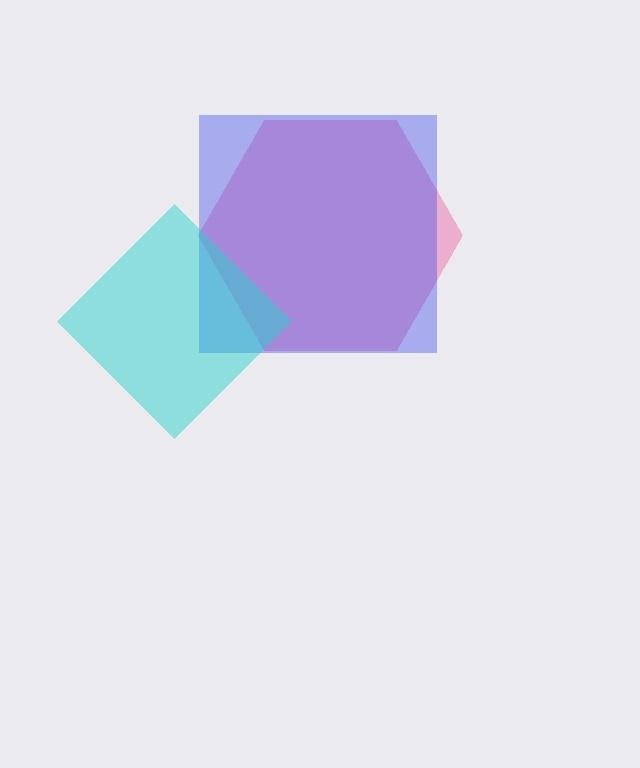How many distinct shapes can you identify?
There are 3 distinct shapes: a pink hexagon, a blue square, a cyan diamond.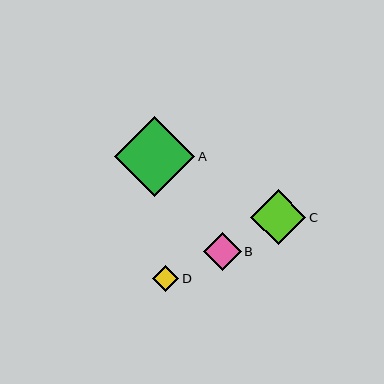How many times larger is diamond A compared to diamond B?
Diamond A is approximately 2.1 times the size of diamond B.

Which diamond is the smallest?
Diamond D is the smallest with a size of approximately 26 pixels.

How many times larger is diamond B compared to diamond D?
Diamond B is approximately 1.4 times the size of diamond D.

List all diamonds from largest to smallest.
From largest to smallest: A, C, B, D.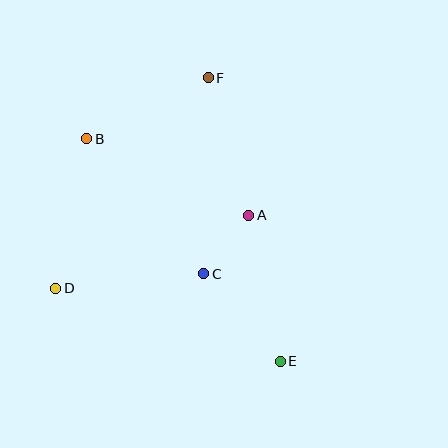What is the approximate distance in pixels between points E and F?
The distance between E and F is approximately 292 pixels.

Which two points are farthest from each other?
Points B and E are farthest from each other.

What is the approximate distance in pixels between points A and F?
The distance between A and F is approximately 143 pixels.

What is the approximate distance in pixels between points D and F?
The distance between D and F is approximately 260 pixels.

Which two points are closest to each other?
Points A and C are closest to each other.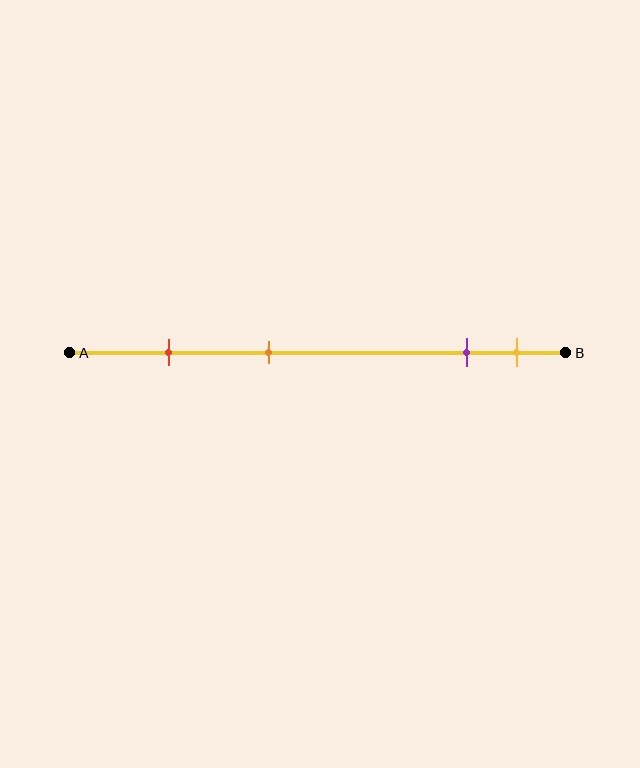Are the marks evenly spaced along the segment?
No, the marks are not evenly spaced.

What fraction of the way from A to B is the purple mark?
The purple mark is approximately 80% (0.8) of the way from A to B.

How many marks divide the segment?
There are 4 marks dividing the segment.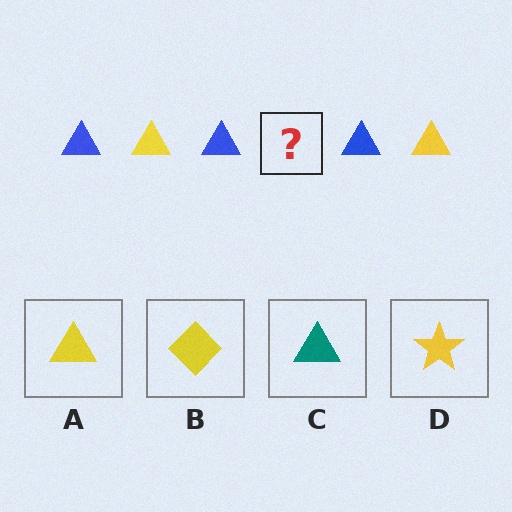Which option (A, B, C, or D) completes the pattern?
A.